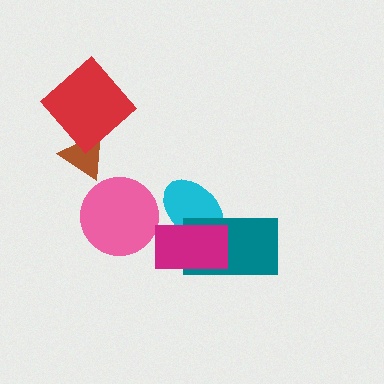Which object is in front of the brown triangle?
The red diamond is in front of the brown triangle.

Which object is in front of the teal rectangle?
The magenta rectangle is in front of the teal rectangle.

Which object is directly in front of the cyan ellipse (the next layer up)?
The teal rectangle is directly in front of the cyan ellipse.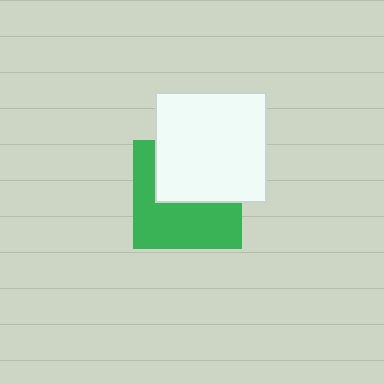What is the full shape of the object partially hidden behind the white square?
The partially hidden object is a green square.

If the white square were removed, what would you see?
You would see the complete green square.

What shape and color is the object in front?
The object in front is a white square.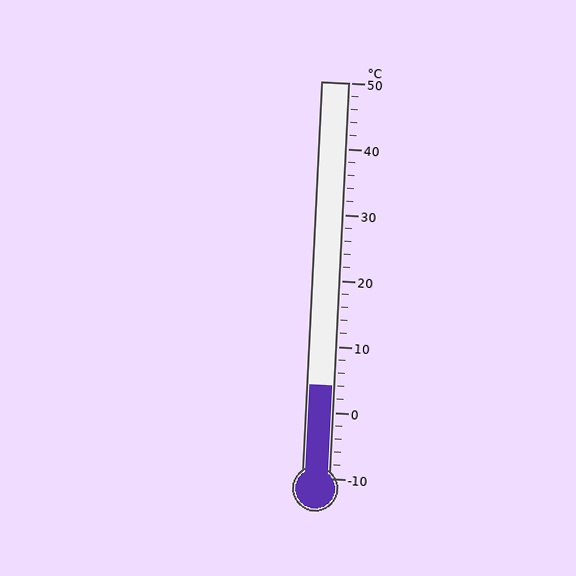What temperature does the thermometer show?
The thermometer shows approximately 4°C.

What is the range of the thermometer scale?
The thermometer scale ranges from -10°C to 50°C.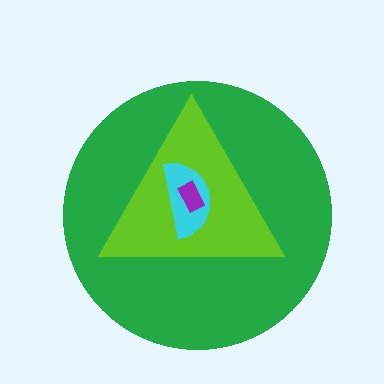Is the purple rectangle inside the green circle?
Yes.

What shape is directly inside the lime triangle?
The cyan semicircle.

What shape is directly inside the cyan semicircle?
The purple rectangle.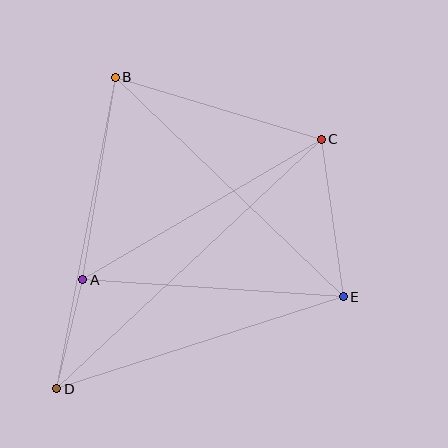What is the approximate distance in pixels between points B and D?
The distance between B and D is approximately 317 pixels.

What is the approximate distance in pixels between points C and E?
The distance between C and E is approximately 159 pixels.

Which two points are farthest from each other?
Points C and D are farthest from each other.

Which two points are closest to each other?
Points A and D are closest to each other.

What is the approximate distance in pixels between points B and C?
The distance between B and C is approximately 215 pixels.